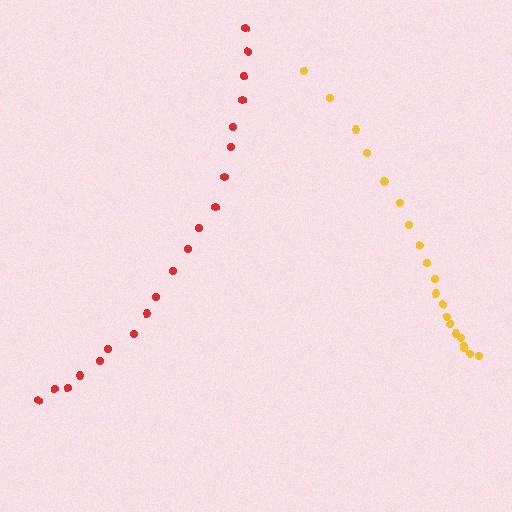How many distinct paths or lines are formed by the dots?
There are 2 distinct paths.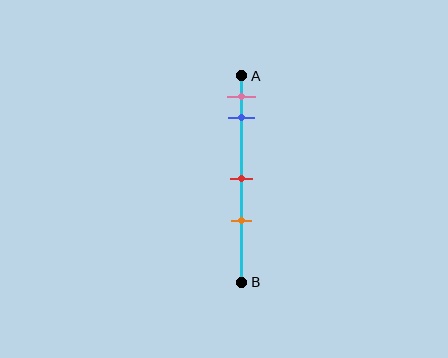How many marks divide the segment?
There are 4 marks dividing the segment.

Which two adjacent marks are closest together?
The pink and blue marks are the closest adjacent pair.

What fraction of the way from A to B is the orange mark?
The orange mark is approximately 70% (0.7) of the way from A to B.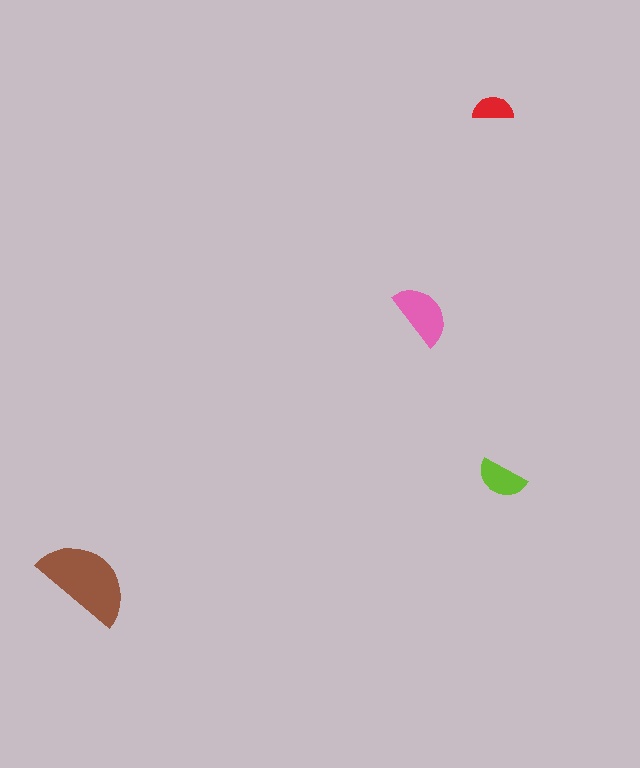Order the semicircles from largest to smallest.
the brown one, the pink one, the lime one, the red one.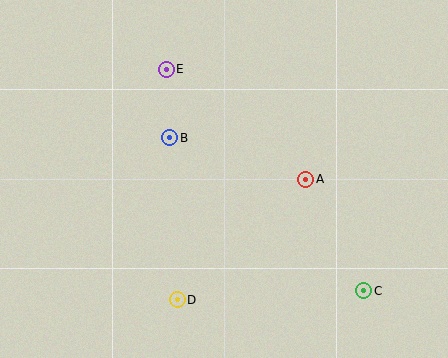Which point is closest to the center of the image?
Point B at (170, 138) is closest to the center.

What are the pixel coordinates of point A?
Point A is at (306, 179).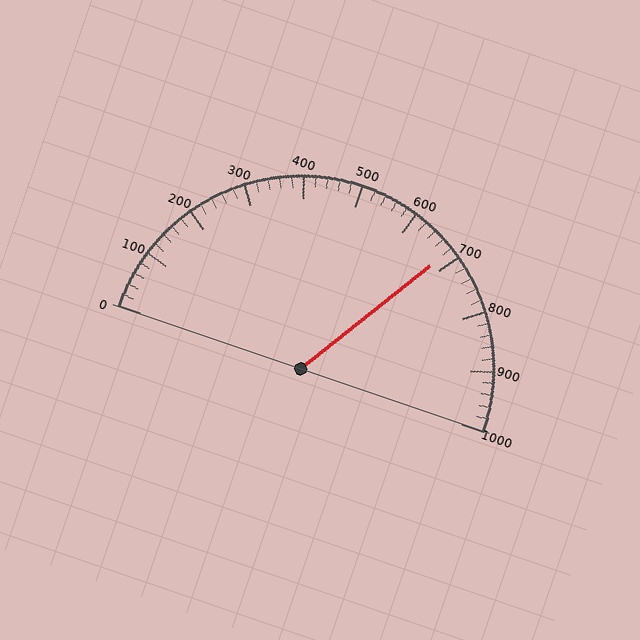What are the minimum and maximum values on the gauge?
The gauge ranges from 0 to 1000.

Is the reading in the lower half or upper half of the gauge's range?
The reading is in the upper half of the range (0 to 1000).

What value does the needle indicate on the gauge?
The needle indicates approximately 680.